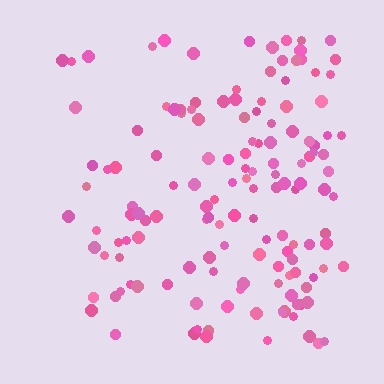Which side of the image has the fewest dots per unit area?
The left.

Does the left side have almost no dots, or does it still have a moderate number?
Still a moderate number, just noticeably fewer than the right.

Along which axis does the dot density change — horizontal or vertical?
Horizontal.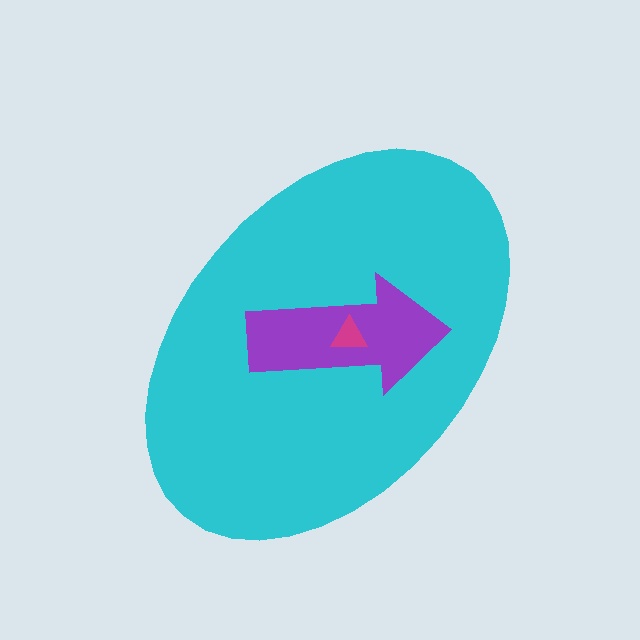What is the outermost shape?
The cyan ellipse.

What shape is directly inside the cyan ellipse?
The purple arrow.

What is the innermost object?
The magenta triangle.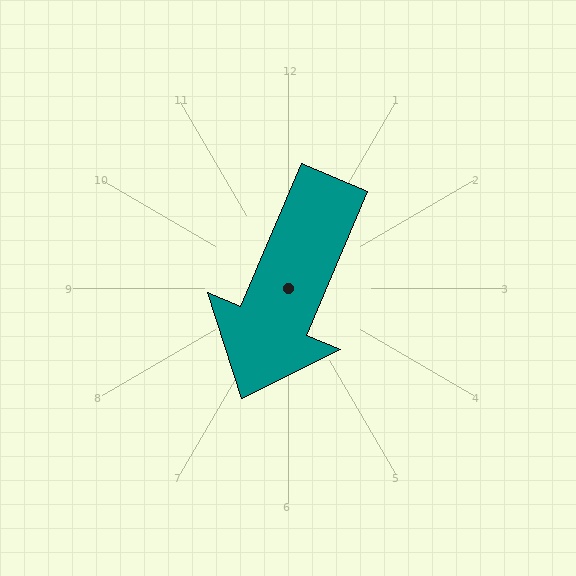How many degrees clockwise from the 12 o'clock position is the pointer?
Approximately 203 degrees.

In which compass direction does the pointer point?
Southwest.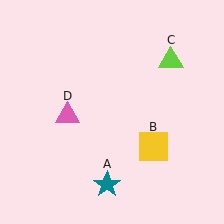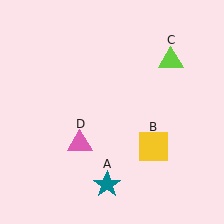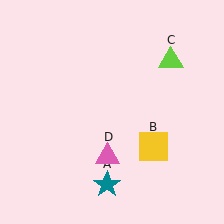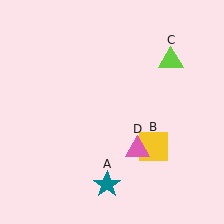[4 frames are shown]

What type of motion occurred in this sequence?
The pink triangle (object D) rotated counterclockwise around the center of the scene.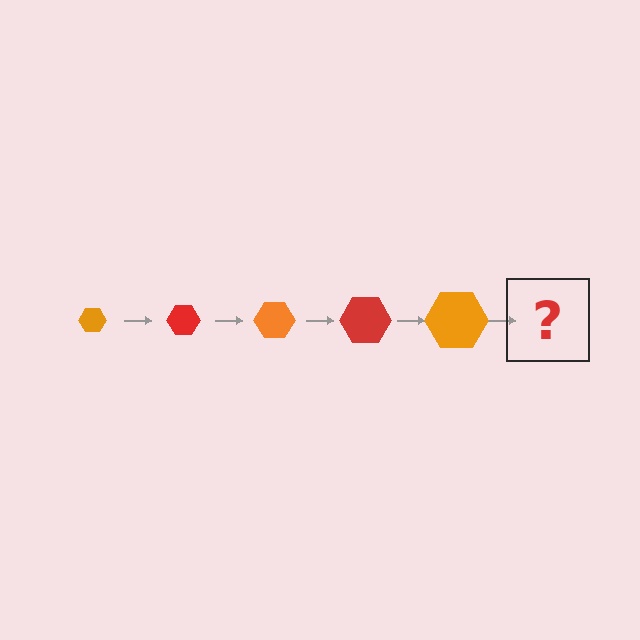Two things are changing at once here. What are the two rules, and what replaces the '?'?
The two rules are that the hexagon grows larger each step and the color cycles through orange and red. The '?' should be a red hexagon, larger than the previous one.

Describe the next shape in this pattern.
It should be a red hexagon, larger than the previous one.